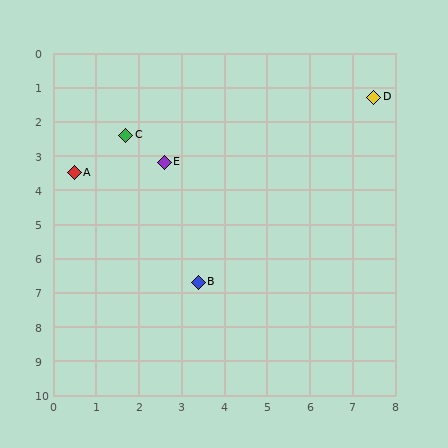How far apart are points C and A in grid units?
Points C and A are about 1.6 grid units apart.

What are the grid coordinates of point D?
Point D is at approximately (7.5, 1.3).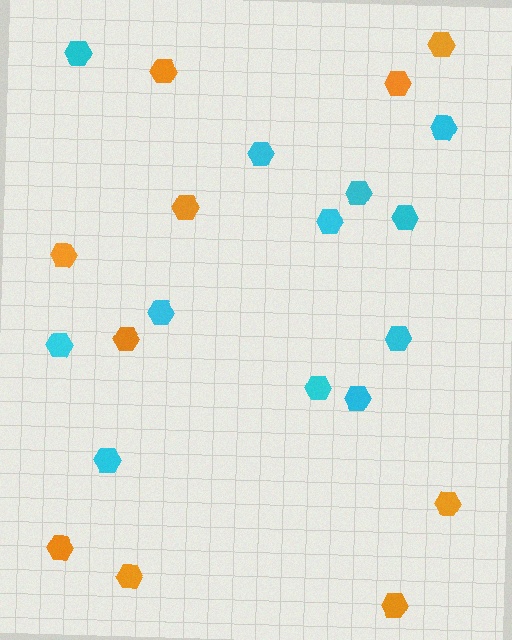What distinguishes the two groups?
There are 2 groups: one group of cyan hexagons (12) and one group of orange hexagons (10).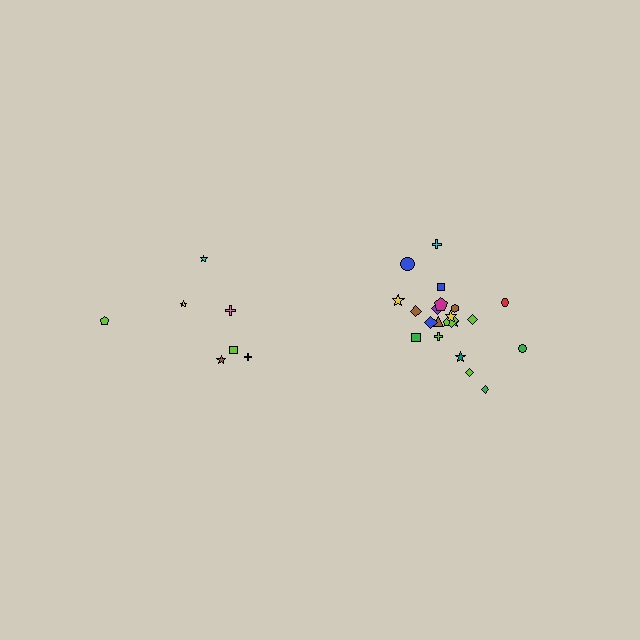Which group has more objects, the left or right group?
The right group.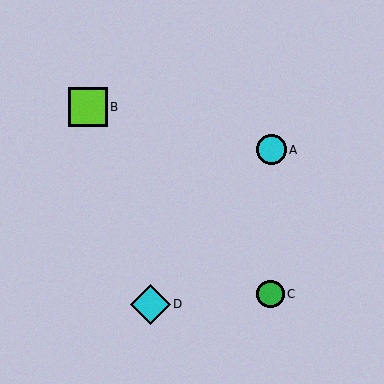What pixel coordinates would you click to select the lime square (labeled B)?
Click at (88, 107) to select the lime square B.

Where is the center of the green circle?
The center of the green circle is at (271, 294).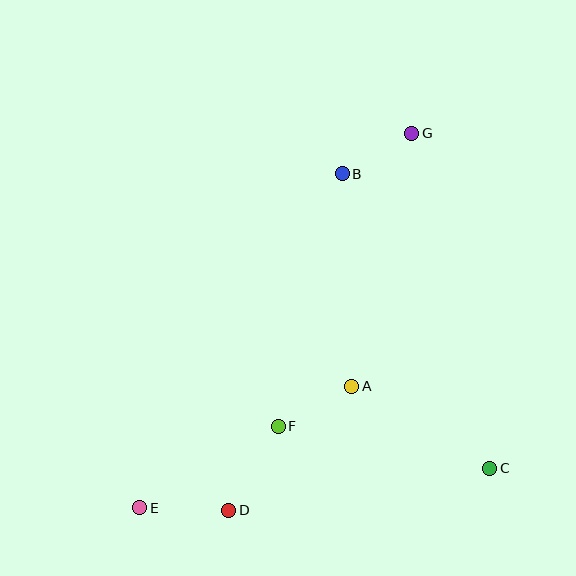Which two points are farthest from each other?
Points E and G are farthest from each other.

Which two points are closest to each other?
Points B and G are closest to each other.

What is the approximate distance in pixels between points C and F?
The distance between C and F is approximately 216 pixels.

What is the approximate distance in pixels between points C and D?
The distance between C and D is approximately 265 pixels.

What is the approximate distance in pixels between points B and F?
The distance between B and F is approximately 261 pixels.